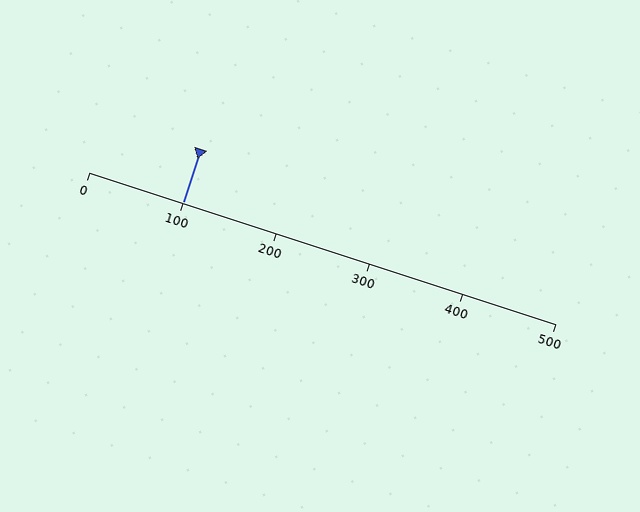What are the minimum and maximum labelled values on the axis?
The axis runs from 0 to 500.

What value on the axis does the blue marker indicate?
The marker indicates approximately 100.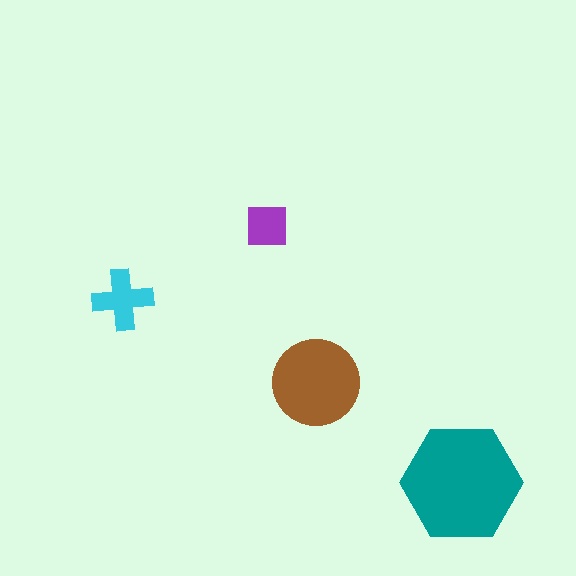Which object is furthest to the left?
The cyan cross is leftmost.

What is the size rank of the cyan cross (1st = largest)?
3rd.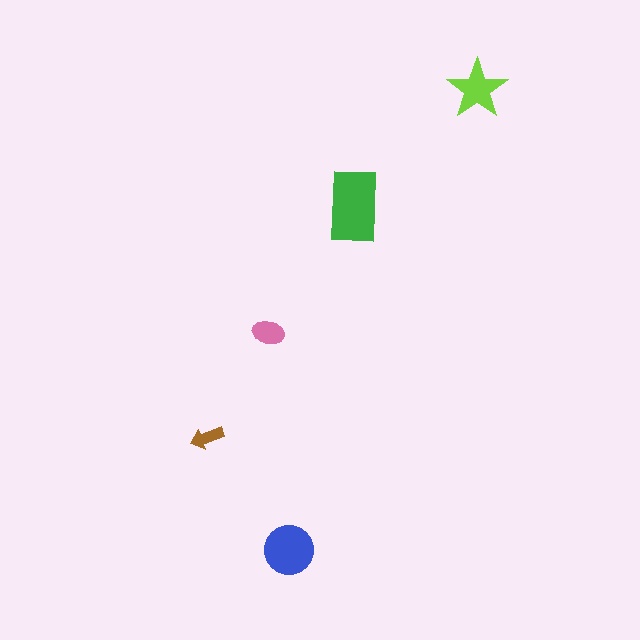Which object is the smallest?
The brown arrow.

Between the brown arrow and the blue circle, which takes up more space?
The blue circle.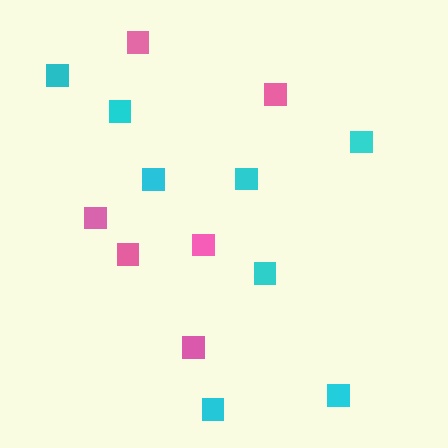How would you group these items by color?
There are 2 groups: one group of pink squares (6) and one group of cyan squares (8).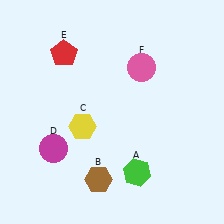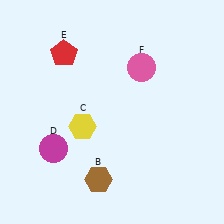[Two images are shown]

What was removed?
The green hexagon (A) was removed in Image 2.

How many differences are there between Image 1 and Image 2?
There is 1 difference between the two images.